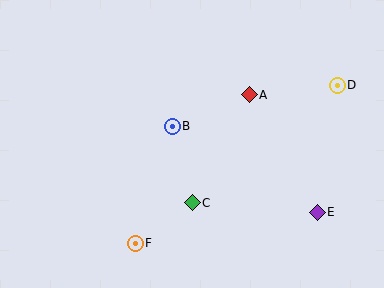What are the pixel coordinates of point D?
Point D is at (337, 85).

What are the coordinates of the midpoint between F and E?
The midpoint between F and E is at (226, 228).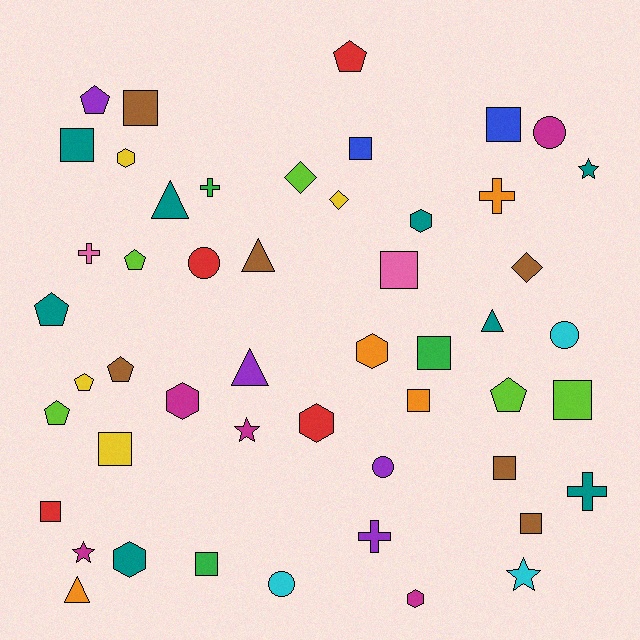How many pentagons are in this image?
There are 8 pentagons.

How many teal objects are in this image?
There are 8 teal objects.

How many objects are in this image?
There are 50 objects.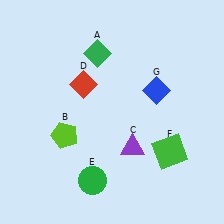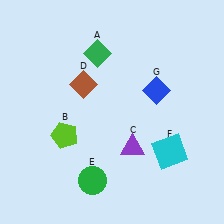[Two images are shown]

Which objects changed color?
D changed from red to brown. F changed from green to cyan.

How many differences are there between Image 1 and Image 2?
There are 2 differences between the two images.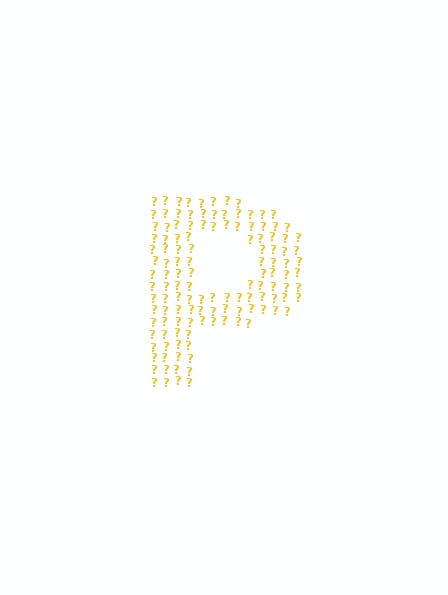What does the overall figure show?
The overall figure shows the letter P.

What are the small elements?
The small elements are question marks.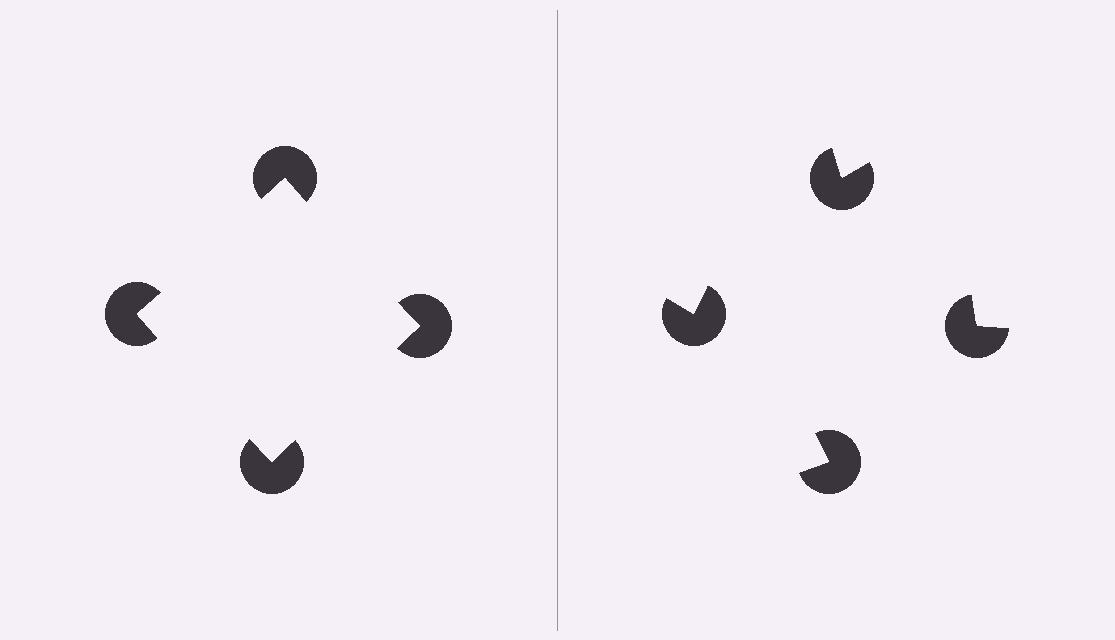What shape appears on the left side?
An illusory square.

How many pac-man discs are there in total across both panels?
8 — 4 on each side.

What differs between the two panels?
The pac-man discs are positioned identically on both sides; only the wedge orientations differ. On the left they align to a square; on the right they are misaligned.